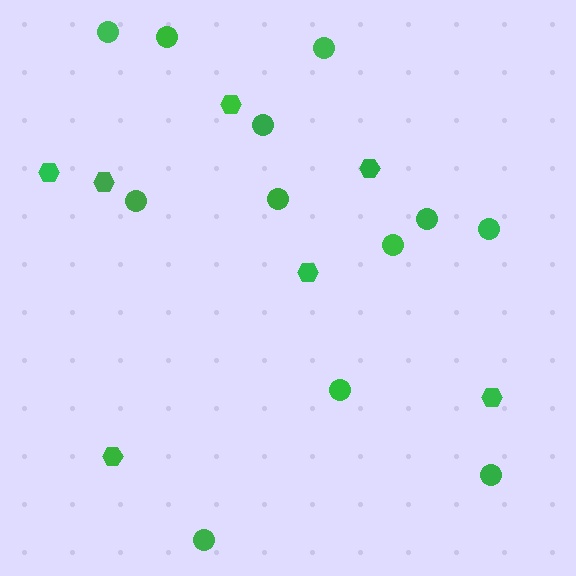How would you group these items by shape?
There are 2 groups: one group of circles (12) and one group of hexagons (7).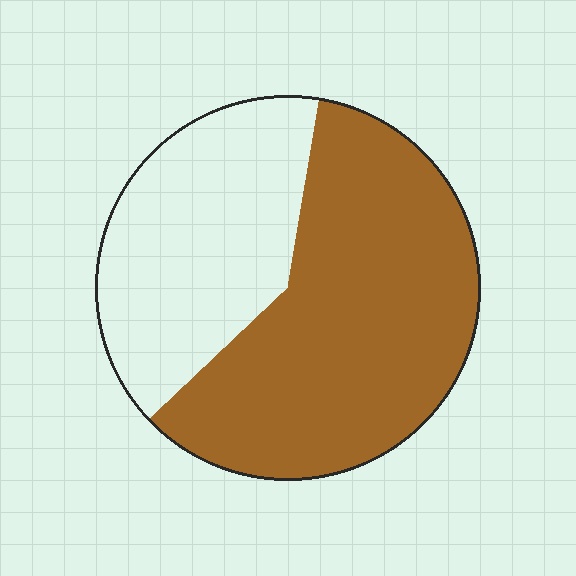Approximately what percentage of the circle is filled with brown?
Approximately 60%.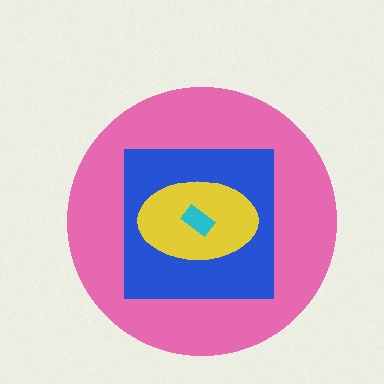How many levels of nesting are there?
4.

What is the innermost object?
The cyan rectangle.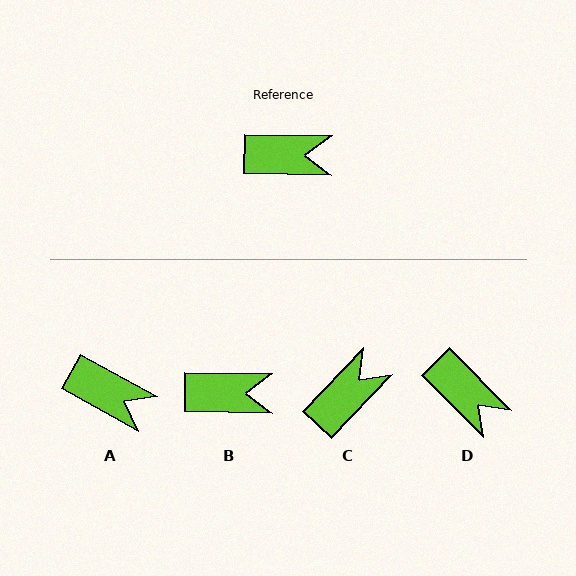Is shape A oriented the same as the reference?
No, it is off by about 28 degrees.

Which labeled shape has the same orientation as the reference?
B.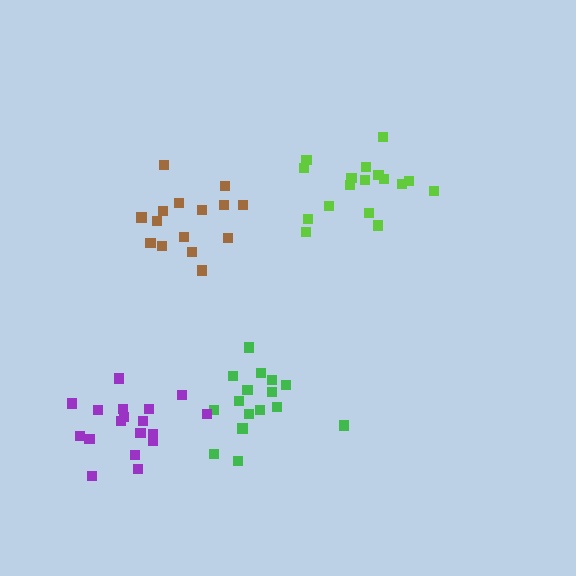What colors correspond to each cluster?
The clusters are colored: green, brown, lime, purple.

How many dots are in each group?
Group 1: 16 dots, Group 2: 15 dots, Group 3: 17 dots, Group 4: 18 dots (66 total).